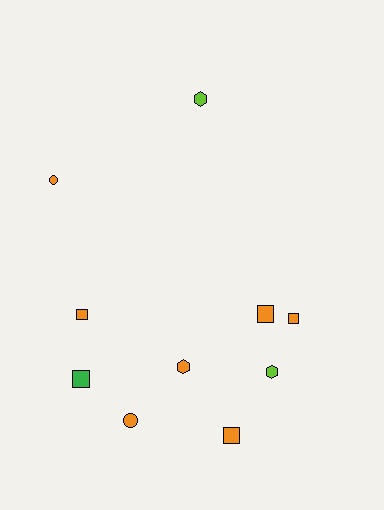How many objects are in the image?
There are 10 objects.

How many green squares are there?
There is 1 green square.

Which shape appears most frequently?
Square, with 5 objects.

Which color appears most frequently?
Orange, with 7 objects.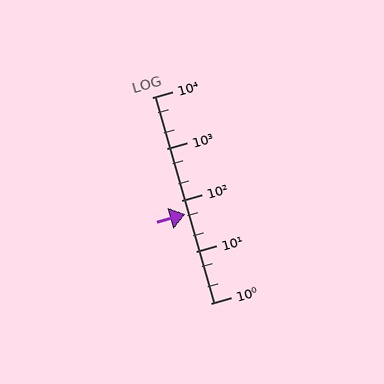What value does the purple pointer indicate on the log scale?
The pointer indicates approximately 53.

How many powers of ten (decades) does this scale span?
The scale spans 4 decades, from 1 to 10000.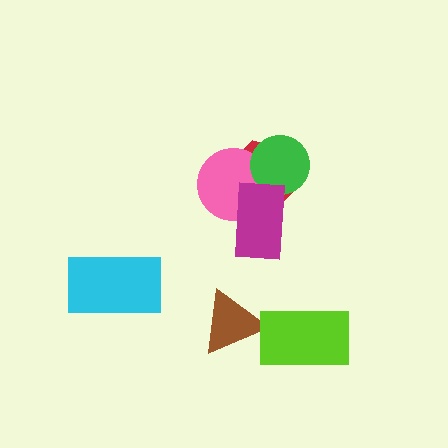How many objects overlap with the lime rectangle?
0 objects overlap with the lime rectangle.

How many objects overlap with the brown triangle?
0 objects overlap with the brown triangle.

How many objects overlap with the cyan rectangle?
0 objects overlap with the cyan rectangle.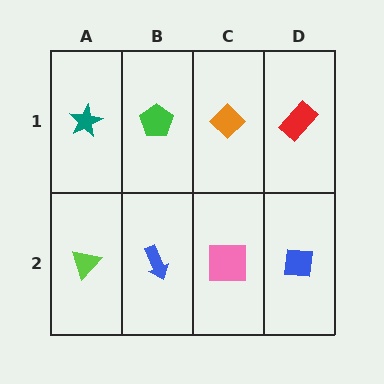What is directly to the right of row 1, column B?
An orange diamond.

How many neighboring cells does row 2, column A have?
2.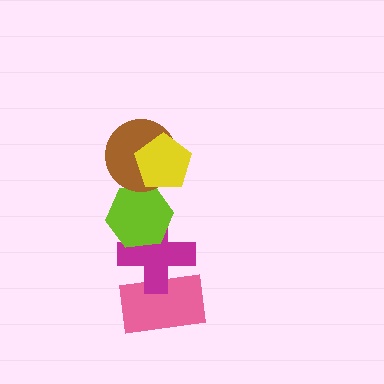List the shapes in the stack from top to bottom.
From top to bottom: the yellow pentagon, the brown circle, the lime hexagon, the magenta cross, the pink rectangle.